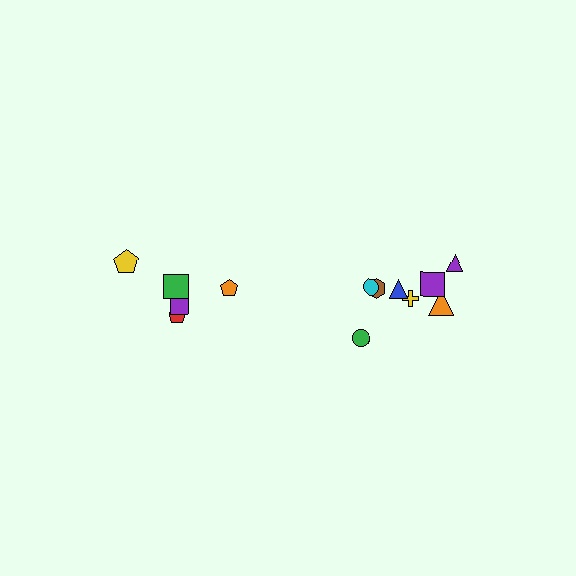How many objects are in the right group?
There are 8 objects.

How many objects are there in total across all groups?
There are 13 objects.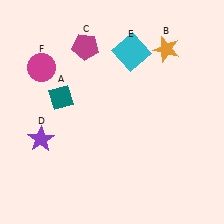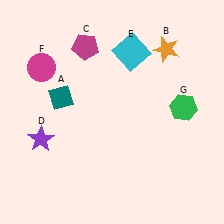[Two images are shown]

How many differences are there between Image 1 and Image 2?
There is 1 difference between the two images.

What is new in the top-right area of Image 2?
A green hexagon (G) was added in the top-right area of Image 2.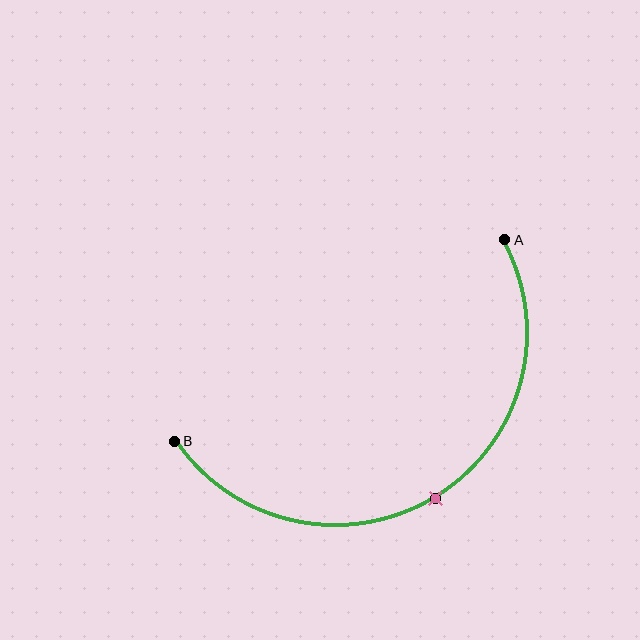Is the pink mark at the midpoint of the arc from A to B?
Yes. The pink mark lies on the arc at equal arc-length from both A and B — it is the arc midpoint.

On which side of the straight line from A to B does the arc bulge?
The arc bulges below the straight line connecting A and B.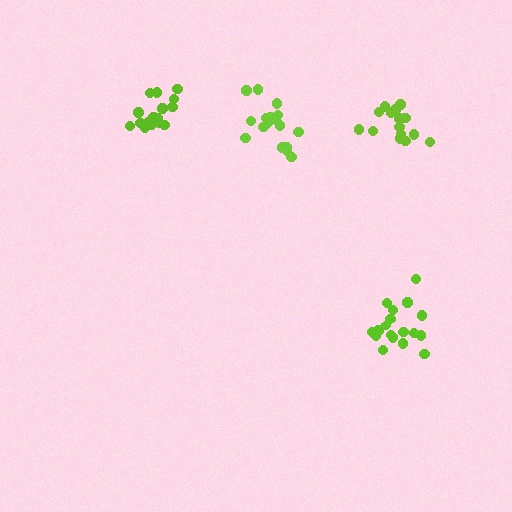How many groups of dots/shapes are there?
There are 4 groups.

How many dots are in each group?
Group 1: 17 dots, Group 2: 15 dots, Group 3: 16 dots, Group 4: 18 dots (66 total).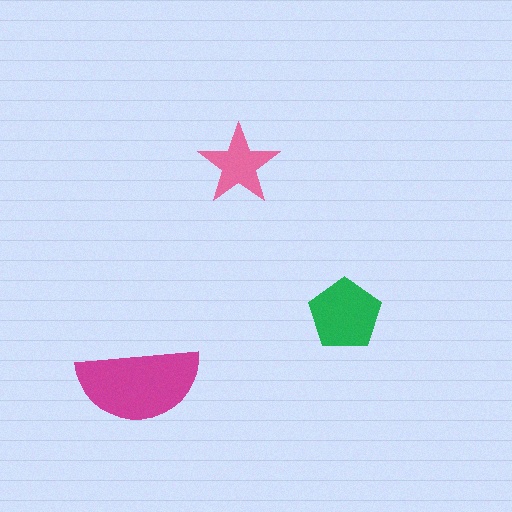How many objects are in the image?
There are 3 objects in the image.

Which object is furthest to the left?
The magenta semicircle is leftmost.